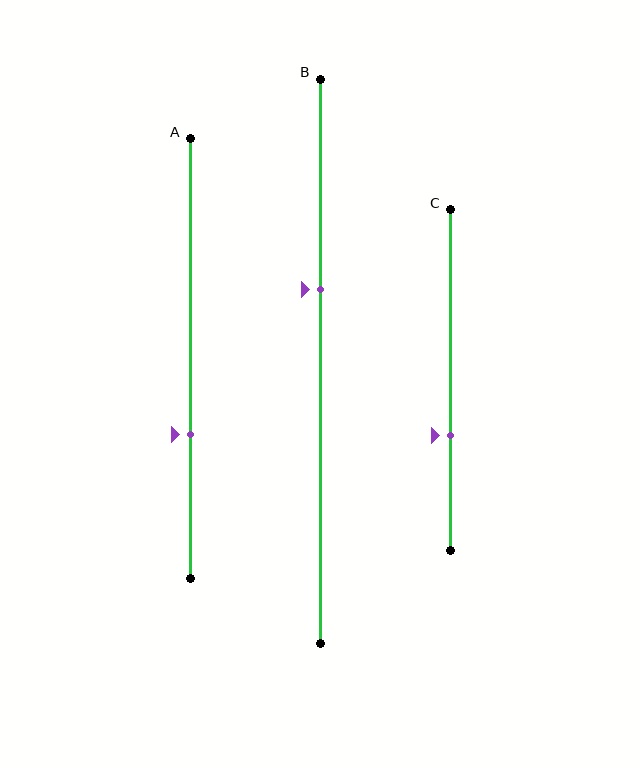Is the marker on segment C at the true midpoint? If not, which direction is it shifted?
No, the marker on segment C is shifted downward by about 16% of the segment length.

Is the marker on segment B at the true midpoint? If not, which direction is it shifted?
No, the marker on segment B is shifted upward by about 13% of the segment length.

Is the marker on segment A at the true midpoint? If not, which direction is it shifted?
No, the marker on segment A is shifted downward by about 17% of the segment length.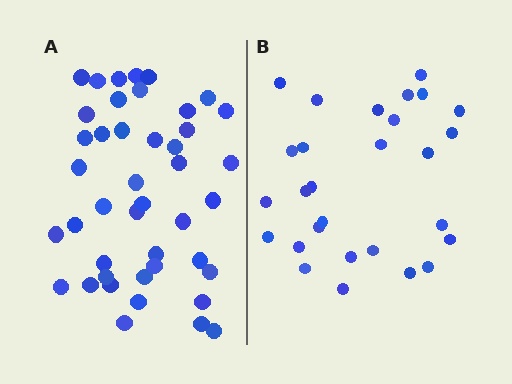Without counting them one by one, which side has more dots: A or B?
Region A (the left region) has more dots.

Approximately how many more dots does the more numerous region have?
Region A has approximately 15 more dots than region B.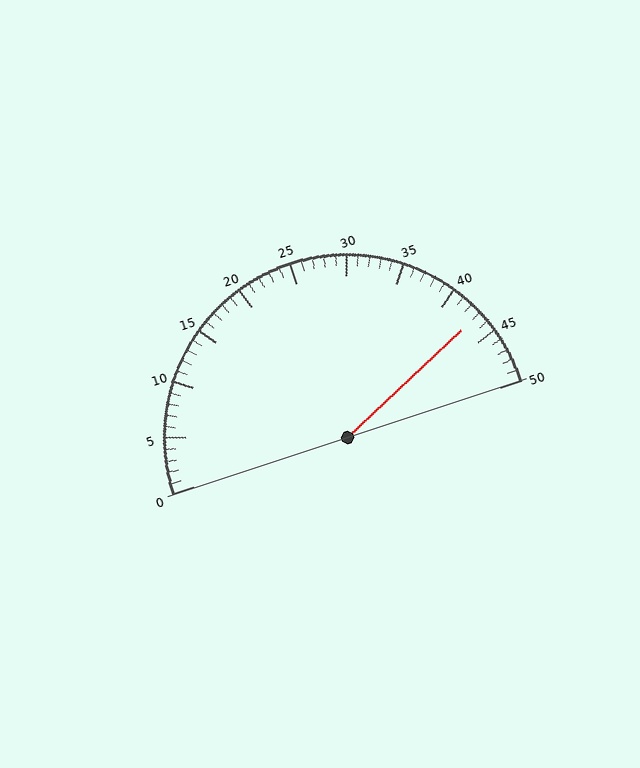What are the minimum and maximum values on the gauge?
The gauge ranges from 0 to 50.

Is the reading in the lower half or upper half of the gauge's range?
The reading is in the upper half of the range (0 to 50).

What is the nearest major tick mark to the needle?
The nearest major tick mark is 45.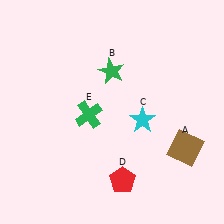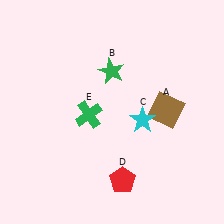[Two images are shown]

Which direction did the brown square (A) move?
The brown square (A) moved up.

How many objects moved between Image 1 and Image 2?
1 object moved between the two images.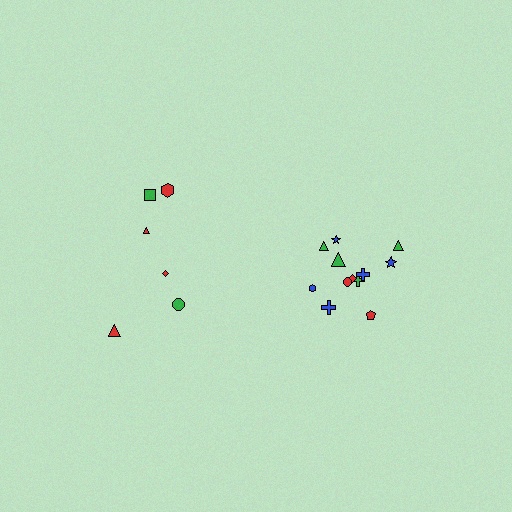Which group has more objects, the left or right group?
The right group.